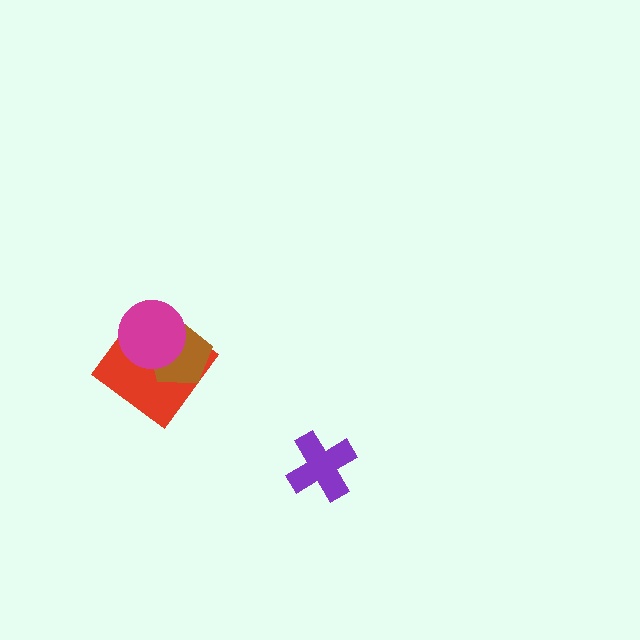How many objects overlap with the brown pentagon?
2 objects overlap with the brown pentagon.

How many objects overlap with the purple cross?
0 objects overlap with the purple cross.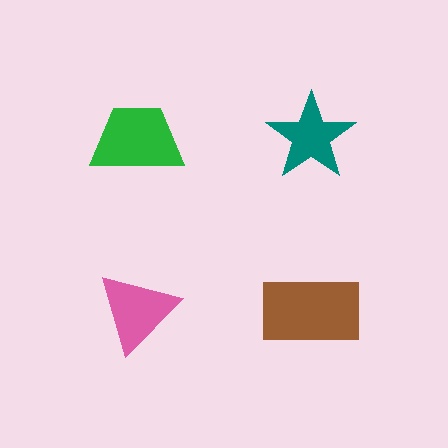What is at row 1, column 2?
A teal star.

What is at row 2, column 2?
A brown rectangle.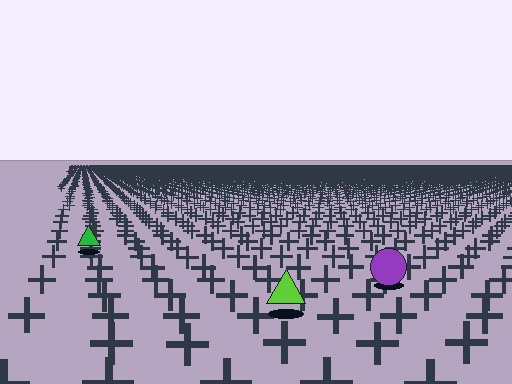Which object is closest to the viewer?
The lime triangle is closest. The texture marks near it are larger and more spread out.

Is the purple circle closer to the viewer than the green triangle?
Yes. The purple circle is closer — you can tell from the texture gradient: the ground texture is coarser near it.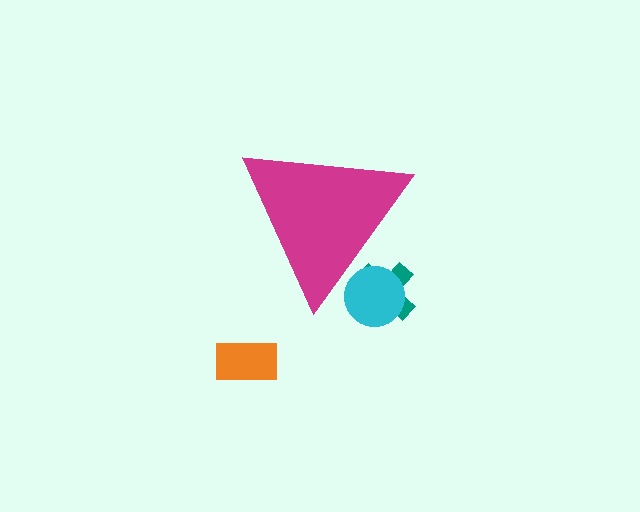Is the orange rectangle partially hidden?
No, the orange rectangle is fully visible.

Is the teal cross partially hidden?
Yes, the teal cross is partially hidden behind the magenta triangle.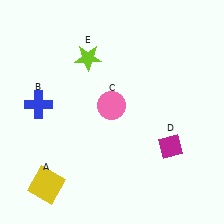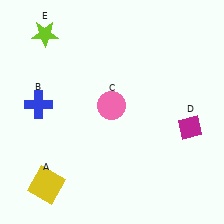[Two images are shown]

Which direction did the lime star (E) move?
The lime star (E) moved left.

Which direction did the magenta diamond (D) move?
The magenta diamond (D) moved right.